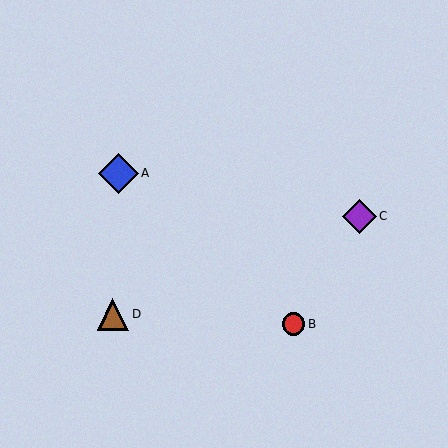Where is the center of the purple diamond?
The center of the purple diamond is at (359, 216).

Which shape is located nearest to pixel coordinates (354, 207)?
The purple diamond (labeled C) at (359, 216) is nearest to that location.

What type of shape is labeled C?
Shape C is a purple diamond.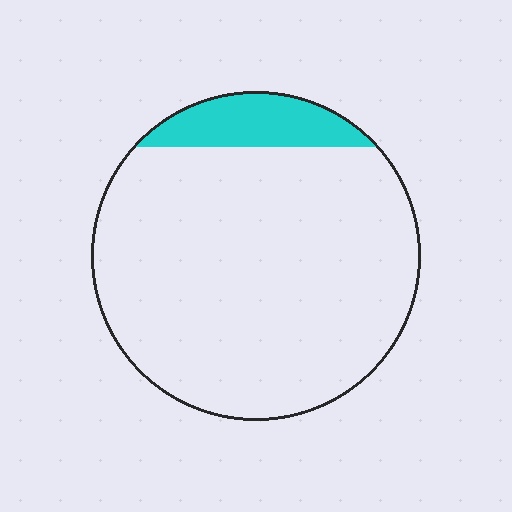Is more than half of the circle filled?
No.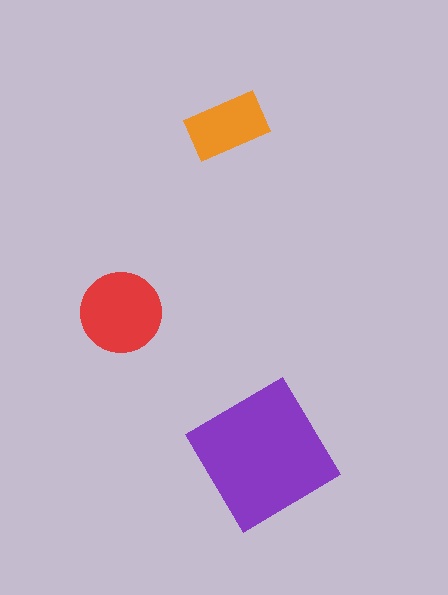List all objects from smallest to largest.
The orange rectangle, the red circle, the purple diamond.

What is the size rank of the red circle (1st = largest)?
2nd.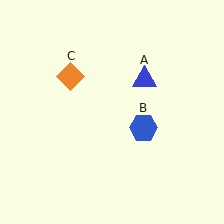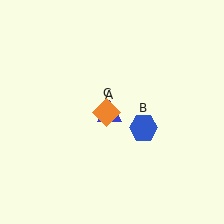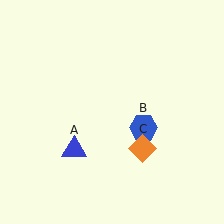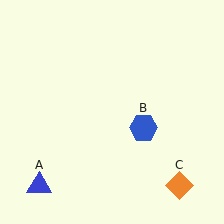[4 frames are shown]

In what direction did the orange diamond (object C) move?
The orange diamond (object C) moved down and to the right.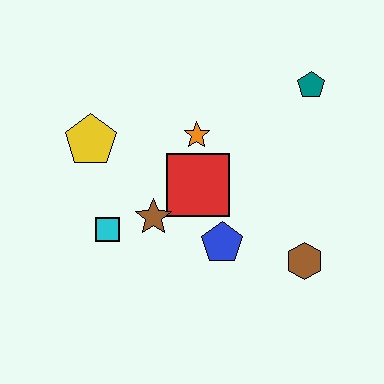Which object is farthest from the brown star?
The teal pentagon is farthest from the brown star.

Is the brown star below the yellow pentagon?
Yes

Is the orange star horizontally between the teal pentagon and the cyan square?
Yes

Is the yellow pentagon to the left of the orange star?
Yes